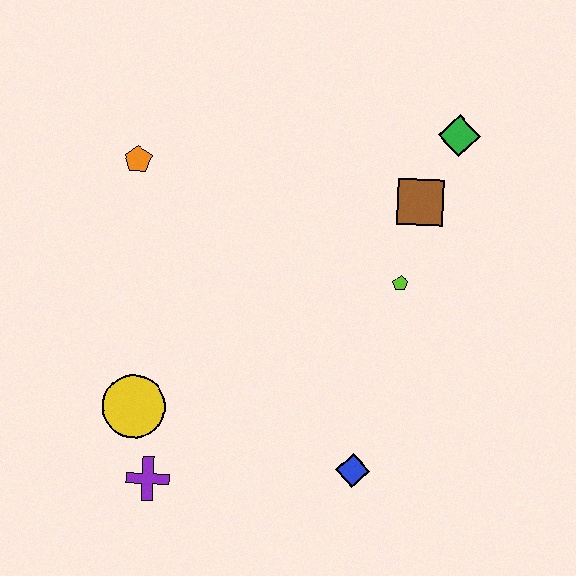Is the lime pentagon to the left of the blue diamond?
No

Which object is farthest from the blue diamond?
The orange pentagon is farthest from the blue diamond.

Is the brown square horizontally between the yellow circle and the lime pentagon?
No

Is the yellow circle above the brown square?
No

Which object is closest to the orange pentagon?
The yellow circle is closest to the orange pentagon.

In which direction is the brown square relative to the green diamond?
The brown square is below the green diamond.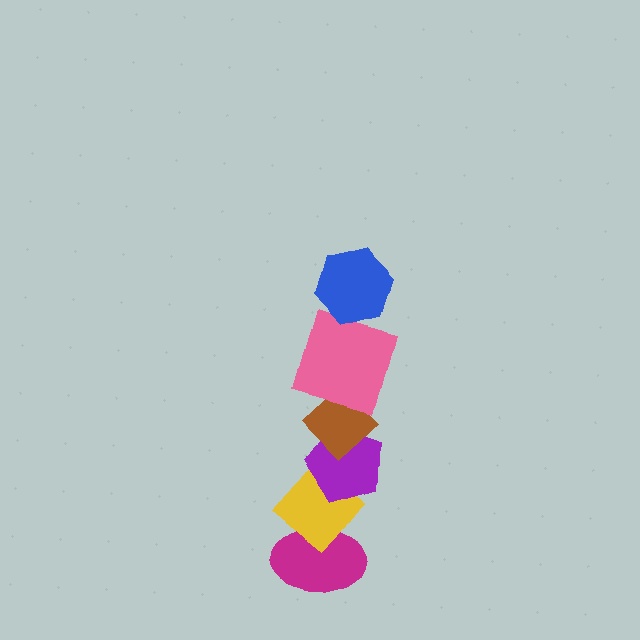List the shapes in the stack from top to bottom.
From top to bottom: the blue hexagon, the pink square, the brown diamond, the purple pentagon, the yellow diamond, the magenta ellipse.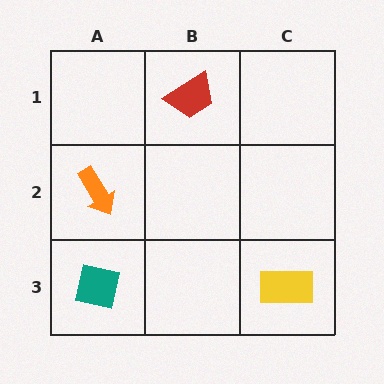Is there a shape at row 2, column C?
No, that cell is empty.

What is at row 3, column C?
A yellow rectangle.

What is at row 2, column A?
An orange arrow.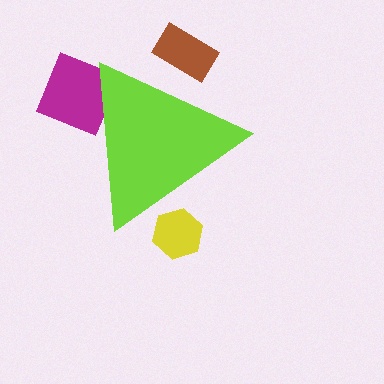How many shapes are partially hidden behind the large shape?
3 shapes are partially hidden.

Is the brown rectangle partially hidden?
Yes, the brown rectangle is partially hidden behind the lime triangle.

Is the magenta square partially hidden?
Yes, the magenta square is partially hidden behind the lime triangle.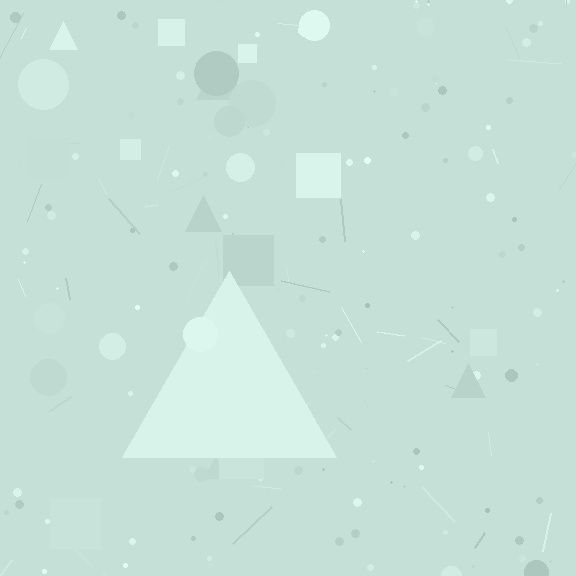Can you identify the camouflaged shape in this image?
The camouflaged shape is a triangle.